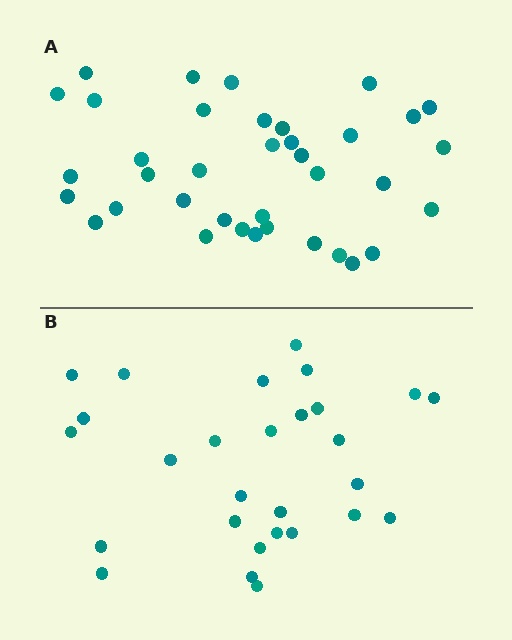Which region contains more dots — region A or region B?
Region A (the top region) has more dots.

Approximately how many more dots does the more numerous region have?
Region A has roughly 8 or so more dots than region B.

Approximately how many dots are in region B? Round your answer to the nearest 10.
About 30 dots. (The exact count is 28, which rounds to 30.)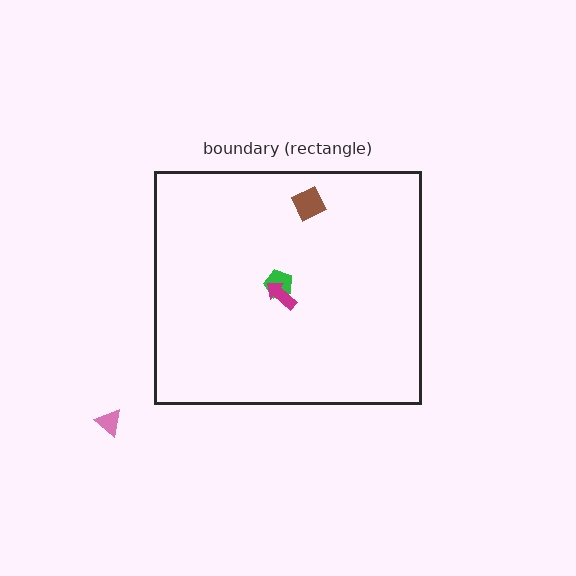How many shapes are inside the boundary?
3 inside, 1 outside.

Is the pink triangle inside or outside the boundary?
Outside.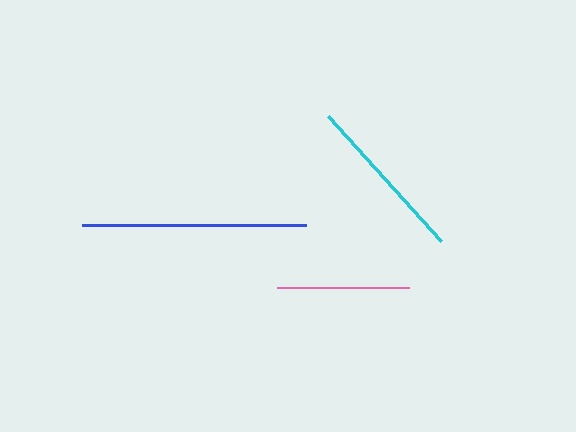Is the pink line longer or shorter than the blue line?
The blue line is longer than the pink line.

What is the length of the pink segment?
The pink segment is approximately 132 pixels long.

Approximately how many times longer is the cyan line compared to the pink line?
The cyan line is approximately 1.3 times the length of the pink line.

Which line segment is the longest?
The blue line is the longest at approximately 224 pixels.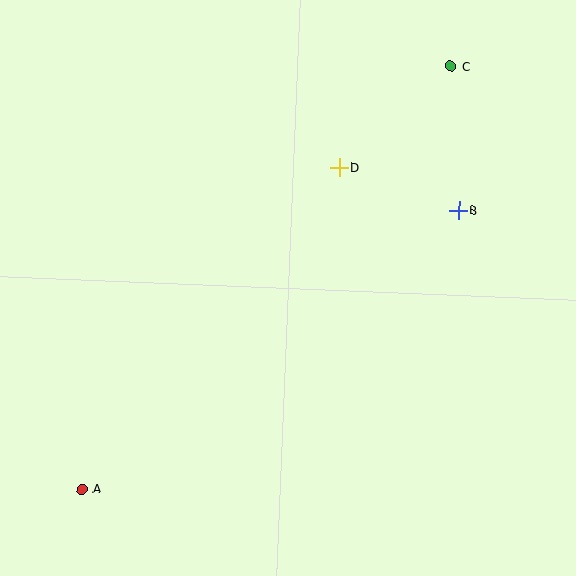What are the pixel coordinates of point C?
Point C is at (451, 66).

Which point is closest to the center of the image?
Point D at (339, 167) is closest to the center.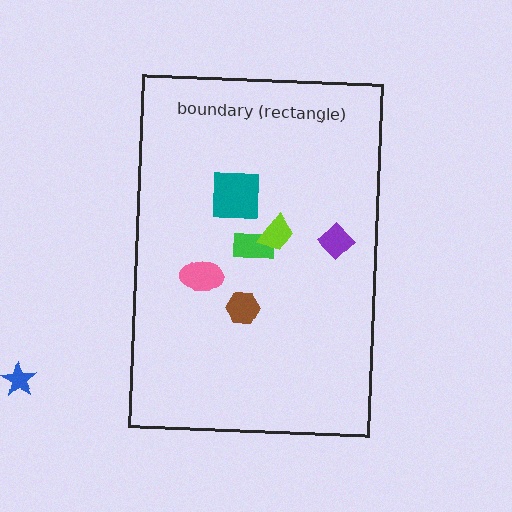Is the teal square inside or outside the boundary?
Inside.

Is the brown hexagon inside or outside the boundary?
Inside.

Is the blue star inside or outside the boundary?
Outside.